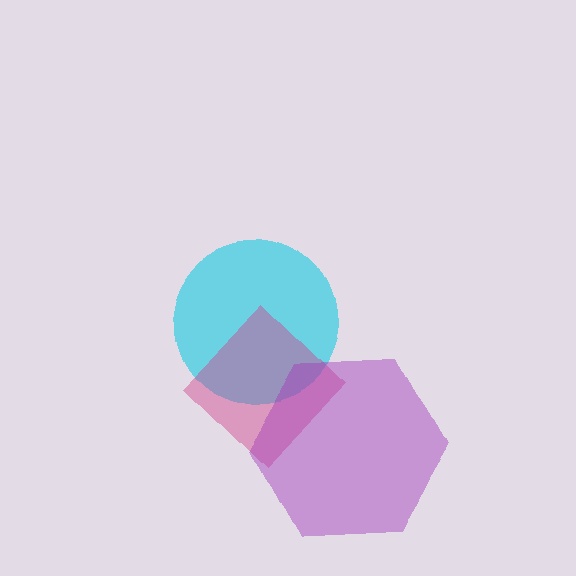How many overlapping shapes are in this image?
There are 3 overlapping shapes in the image.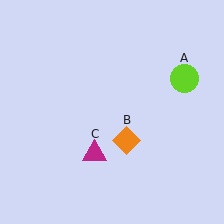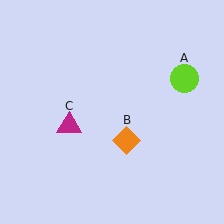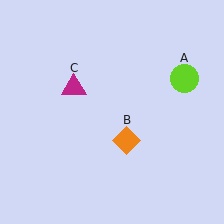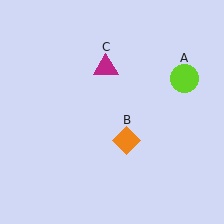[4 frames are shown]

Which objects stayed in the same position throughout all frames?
Lime circle (object A) and orange diamond (object B) remained stationary.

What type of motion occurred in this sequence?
The magenta triangle (object C) rotated clockwise around the center of the scene.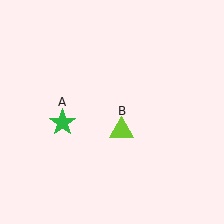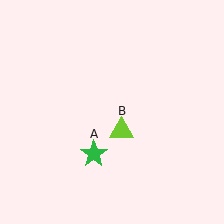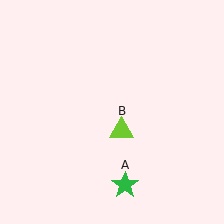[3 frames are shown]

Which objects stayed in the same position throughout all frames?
Lime triangle (object B) remained stationary.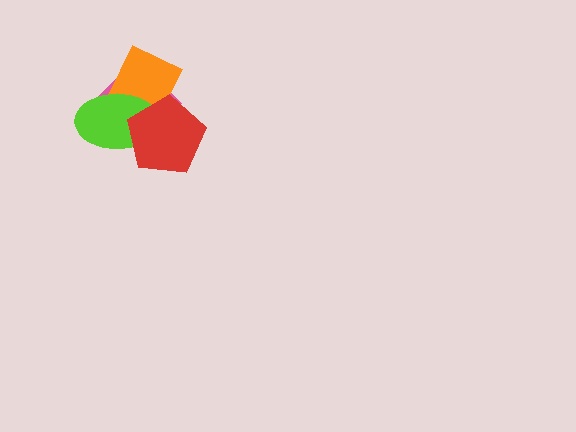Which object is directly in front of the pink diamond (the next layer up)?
The orange square is directly in front of the pink diamond.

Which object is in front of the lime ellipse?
The red pentagon is in front of the lime ellipse.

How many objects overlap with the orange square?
3 objects overlap with the orange square.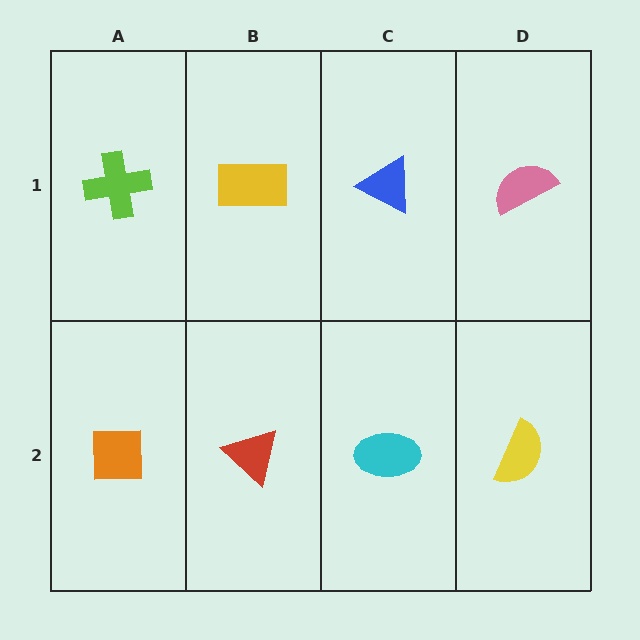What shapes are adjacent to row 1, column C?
A cyan ellipse (row 2, column C), a yellow rectangle (row 1, column B), a pink semicircle (row 1, column D).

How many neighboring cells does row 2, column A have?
2.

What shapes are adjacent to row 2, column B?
A yellow rectangle (row 1, column B), an orange square (row 2, column A), a cyan ellipse (row 2, column C).